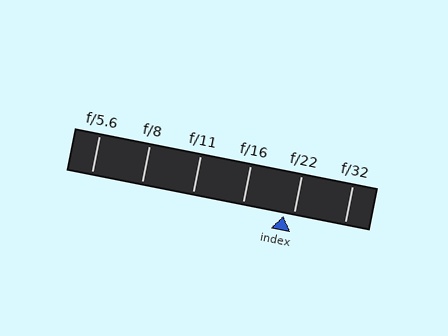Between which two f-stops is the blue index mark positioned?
The index mark is between f/16 and f/22.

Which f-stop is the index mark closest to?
The index mark is closest to f/22.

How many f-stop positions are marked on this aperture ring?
There are 6 f-stop positions marked.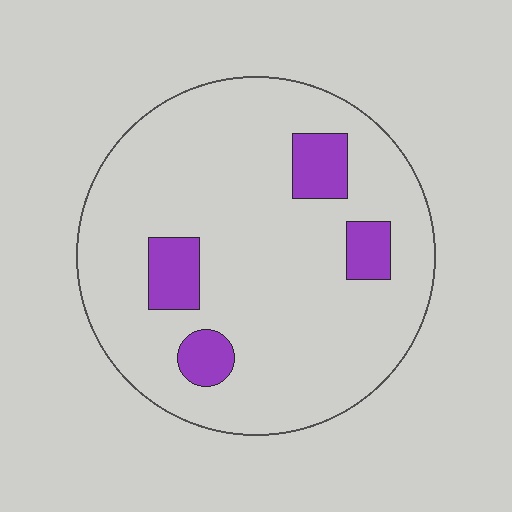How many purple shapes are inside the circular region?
4.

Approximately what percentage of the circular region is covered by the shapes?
Approximately 15%.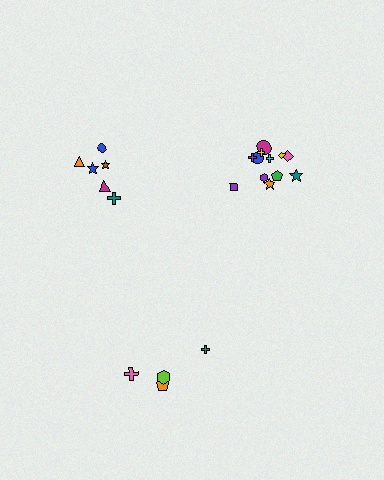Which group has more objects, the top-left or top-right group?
The top-right group.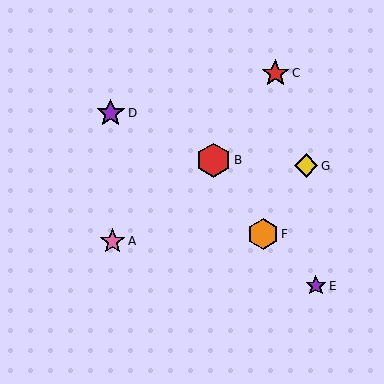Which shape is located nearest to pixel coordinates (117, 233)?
The pink star (labeled A) at (112, 241) is nearest to that location.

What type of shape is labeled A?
Shape A is a pink star.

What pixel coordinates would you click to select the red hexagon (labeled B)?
Click at (214, 160) to select the red hexagon B.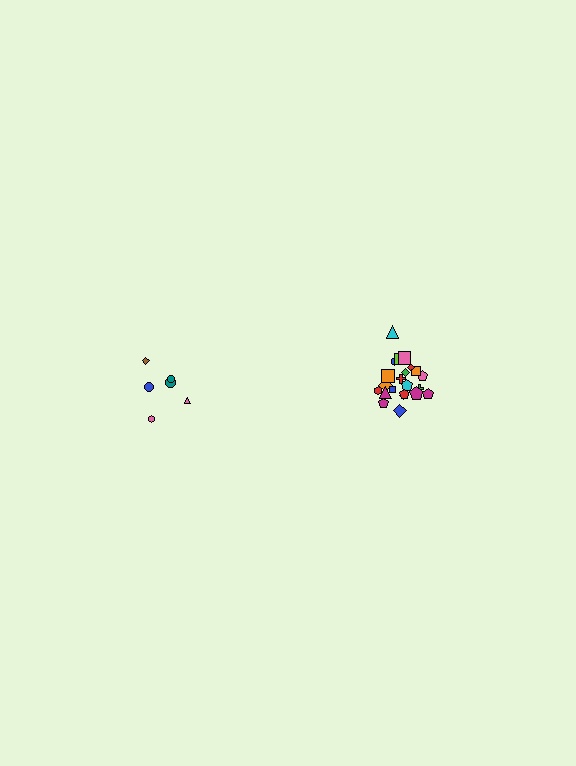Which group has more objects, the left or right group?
The right group.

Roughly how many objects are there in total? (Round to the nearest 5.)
Roughly 30 objects in total.